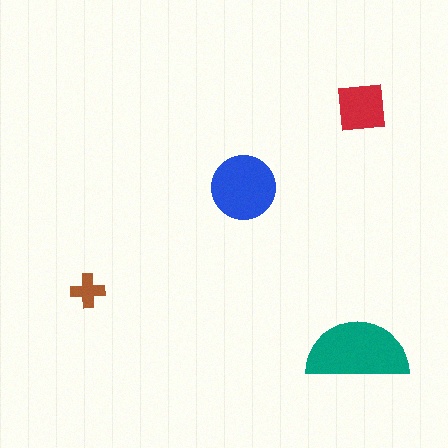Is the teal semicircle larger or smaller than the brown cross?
Larger.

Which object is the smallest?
The brown cross.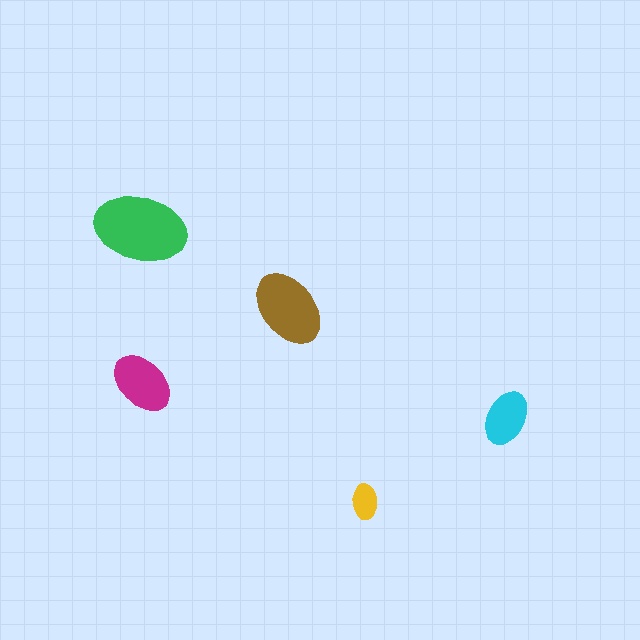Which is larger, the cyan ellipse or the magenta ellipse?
The magenta one.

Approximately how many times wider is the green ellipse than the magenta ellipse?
About 1.5 times wider.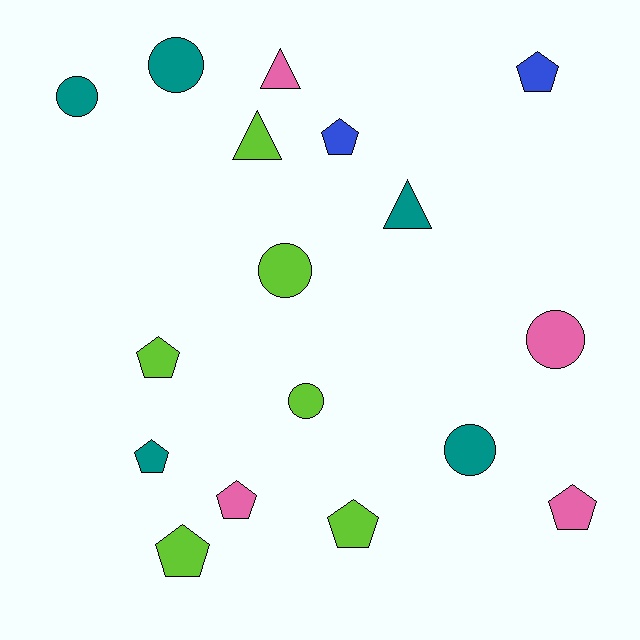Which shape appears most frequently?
Pentagon, with 8 objects.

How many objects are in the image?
There are 17 objects.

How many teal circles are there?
There are 3 teal circles.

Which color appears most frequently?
Lime, with 6 objects.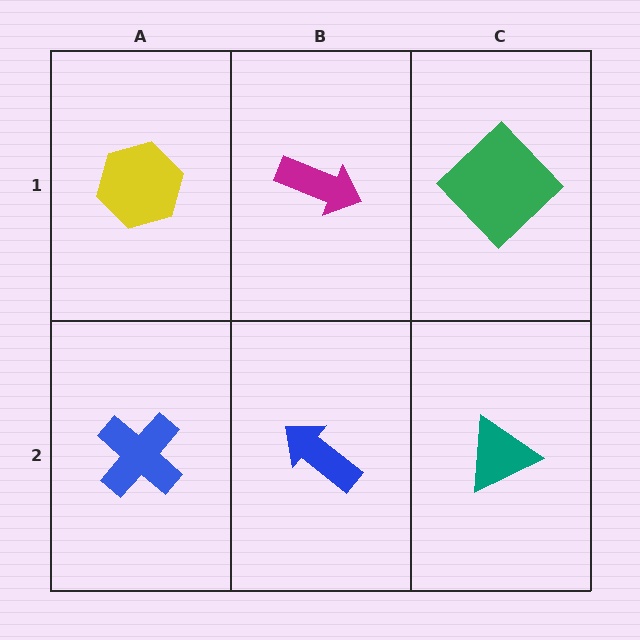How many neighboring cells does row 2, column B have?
3.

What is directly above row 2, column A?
A yellow hexagon.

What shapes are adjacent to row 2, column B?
A magenta arrow (row 1, column B), a blue cross (row 2, column A), a teal triangle (row 2, column C).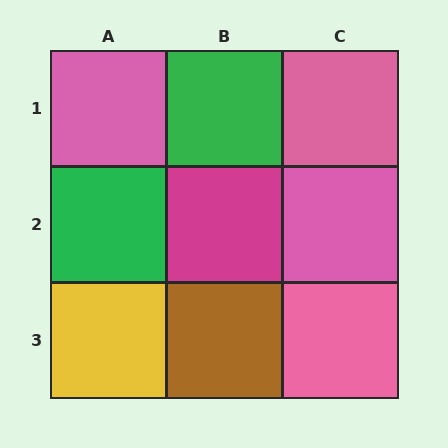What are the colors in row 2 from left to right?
Green, magenta, pink.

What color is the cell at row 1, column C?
Pink.